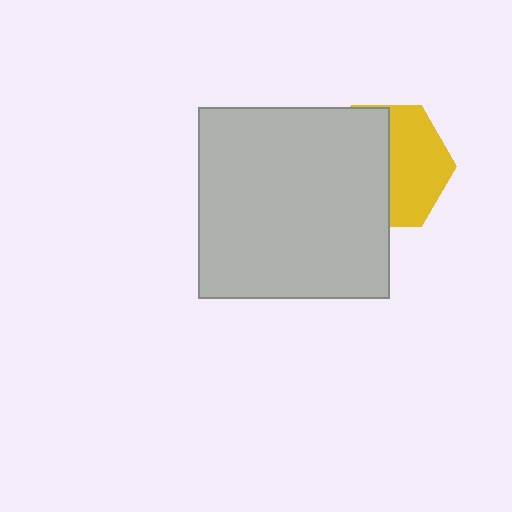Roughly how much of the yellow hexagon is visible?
About half of it is visible (roughly 48%).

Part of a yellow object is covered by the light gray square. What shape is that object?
It is a hexagon.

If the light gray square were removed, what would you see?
You would see the complete yellow hexagon.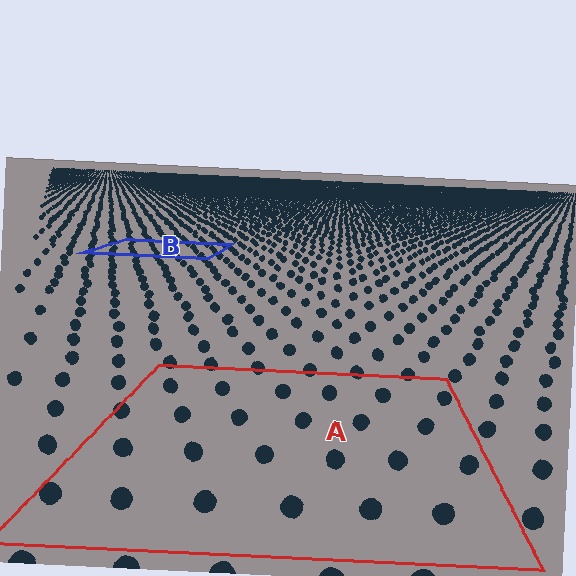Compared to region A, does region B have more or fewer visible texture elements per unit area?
Region B has more texture elements per unit area — they are packed more densely because it is farther away.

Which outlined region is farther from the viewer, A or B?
Region B is farther from the viewer — the texture elements inside it appear smaller and more densely packed.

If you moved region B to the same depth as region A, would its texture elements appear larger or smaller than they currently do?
They would appear larger. At a closer depth, the same texture elements are projected at a bigger on-screen size.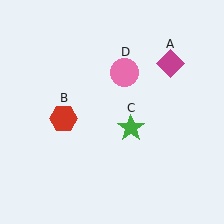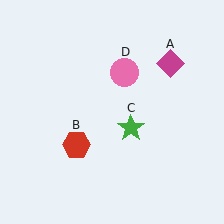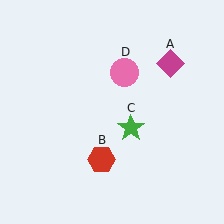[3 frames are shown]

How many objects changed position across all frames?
1 object changed position: red hexagon (object B).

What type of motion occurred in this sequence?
The red hexagon (object B) rotated counterclockwise around the center of the scene.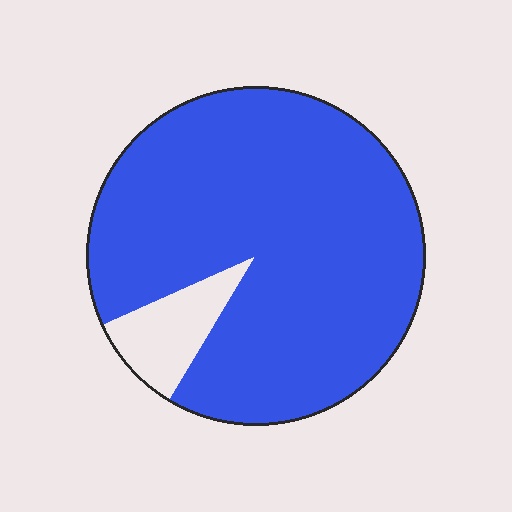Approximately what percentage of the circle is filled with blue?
Approximately 90%.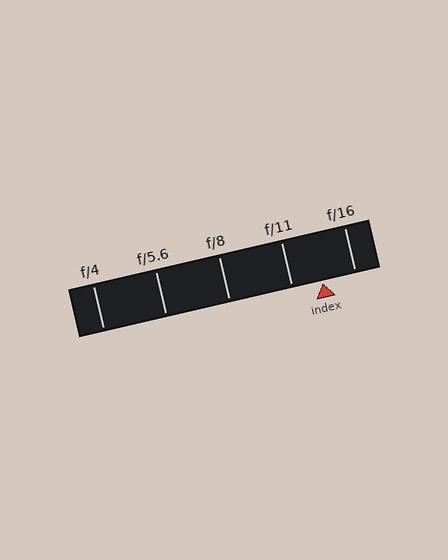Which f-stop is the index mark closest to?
The index mark is closest to f/11.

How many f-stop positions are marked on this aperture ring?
There are 5 f-stop positions marked.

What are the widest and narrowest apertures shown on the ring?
The widest aperture shown is f/4 and the narrowest is f/16.